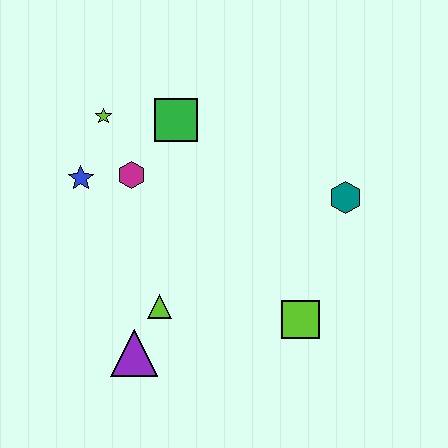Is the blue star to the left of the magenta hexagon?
Yes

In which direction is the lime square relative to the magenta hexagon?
The lime square is to the right of the magenta hexagon.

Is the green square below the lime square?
No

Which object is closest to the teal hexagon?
The lime square is closest to the teal hexagon.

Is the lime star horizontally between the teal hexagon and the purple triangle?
No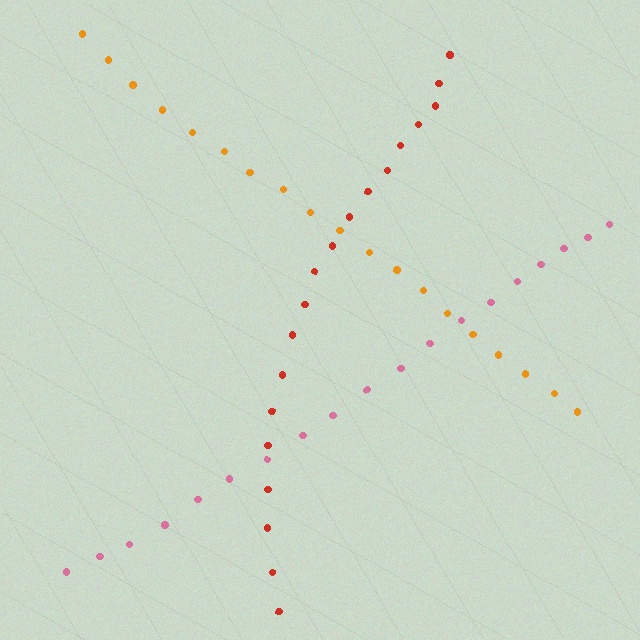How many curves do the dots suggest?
There are 3 distinct paths.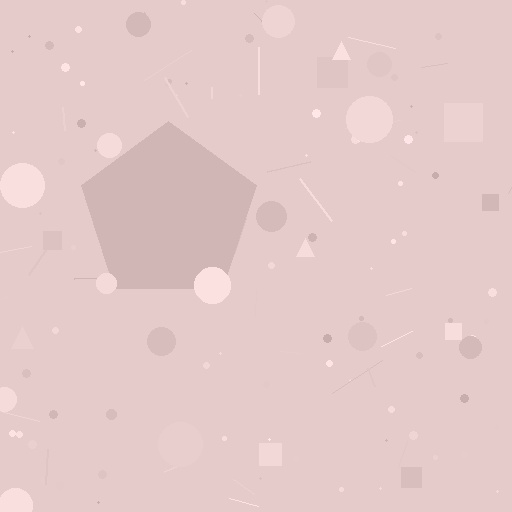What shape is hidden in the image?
A pentagon is hidden in the image.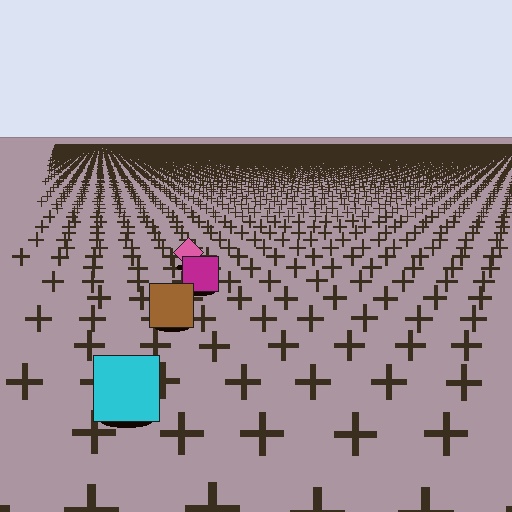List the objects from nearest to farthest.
From nearest to farthest: the cyan square, the brown square, the magenta square, the pink diamond.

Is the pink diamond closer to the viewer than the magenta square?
No. The magenta square is closer — you can tell from the texture gradient: the ground texture is coarser near it.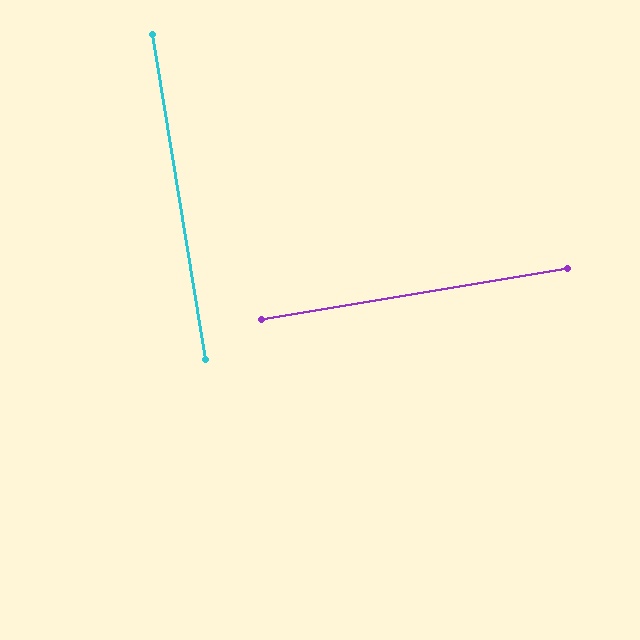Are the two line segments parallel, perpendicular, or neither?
Perpendicular — they meet at approximately 90°.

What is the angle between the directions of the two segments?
Approximately 90 degrees.